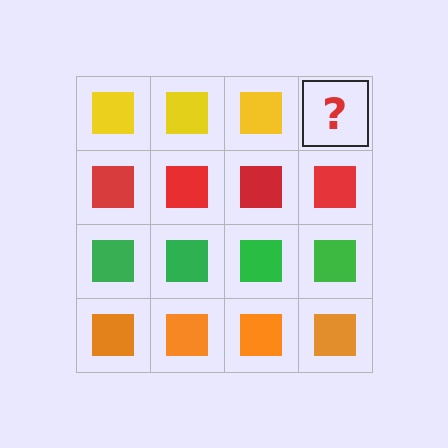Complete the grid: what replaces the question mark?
The question mark should be replaced with a yellow square.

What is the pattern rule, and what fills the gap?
The rule is that each row has a consistent color. The gap should be filled with a yellow square.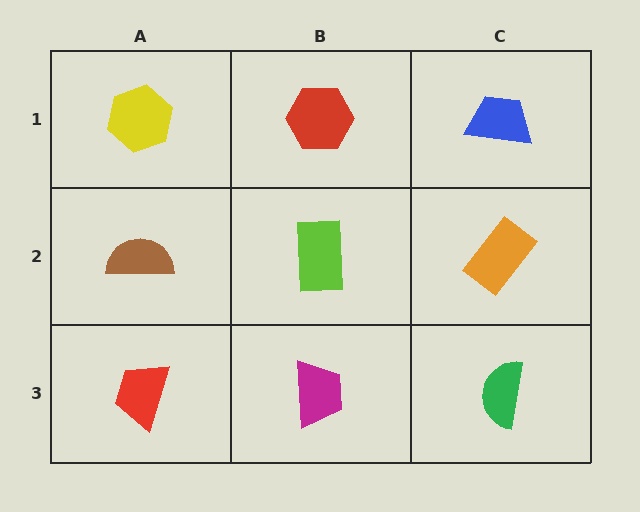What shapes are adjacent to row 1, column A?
A brown semicircle (row 2, column A), a red hexagon (row 1, column B).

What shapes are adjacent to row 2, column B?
A red hexagon (row 1, column B), a magenta trapezoid (row 3, column B), a brown semicircle (row 2, column A), an orange rectangle (row 2, column C).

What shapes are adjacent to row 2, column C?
A blue trapezoid (row 1, column C), a green semicircle (row 3, column C), a lime rectangle (row 2, column B).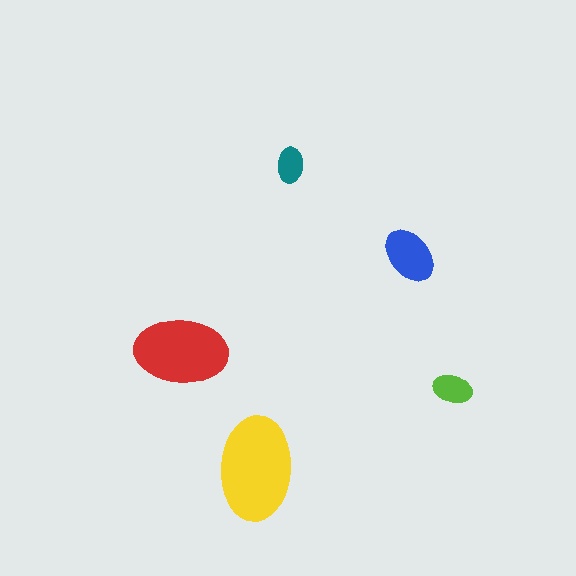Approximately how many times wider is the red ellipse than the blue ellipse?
About 1.5 times wider.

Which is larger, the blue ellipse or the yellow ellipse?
The yellow one.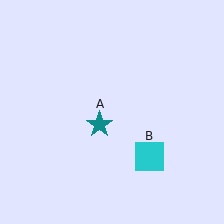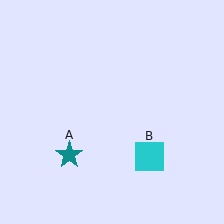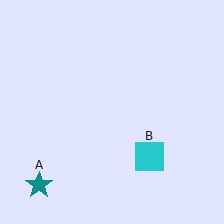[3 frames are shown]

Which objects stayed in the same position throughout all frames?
Cyan square (object B) remained stationary.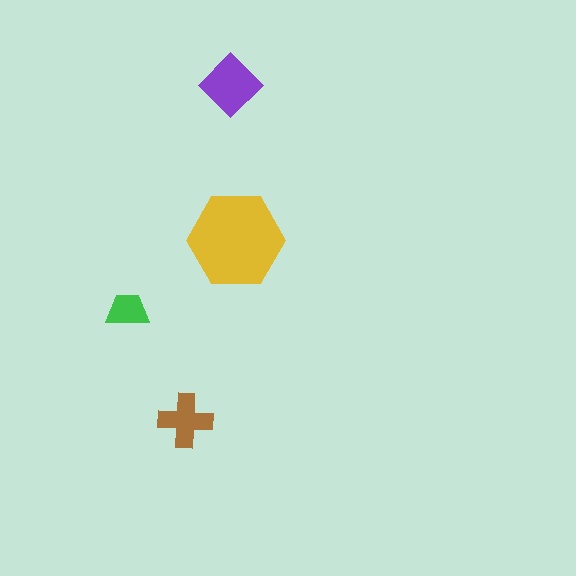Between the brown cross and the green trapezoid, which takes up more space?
The brown cross.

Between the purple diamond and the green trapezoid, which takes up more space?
The purple diamond.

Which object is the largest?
The yellow hexagon.